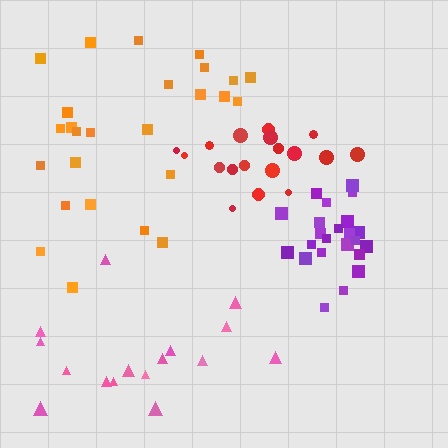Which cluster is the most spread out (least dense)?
Pink.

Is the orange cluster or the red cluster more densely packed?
Red.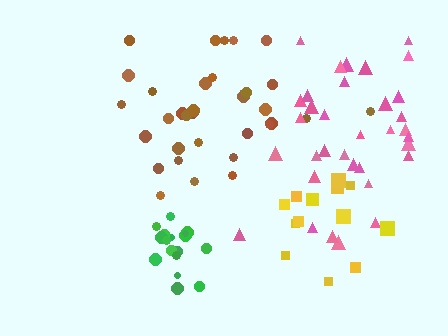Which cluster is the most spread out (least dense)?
Yellow.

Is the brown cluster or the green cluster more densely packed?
Green.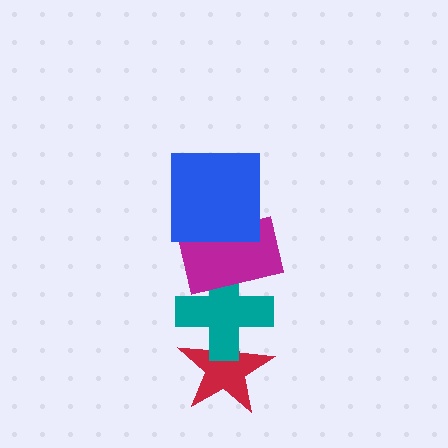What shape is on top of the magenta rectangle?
The blue square is on top of the magenta rectangle.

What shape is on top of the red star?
The teal cross is on top of the red star.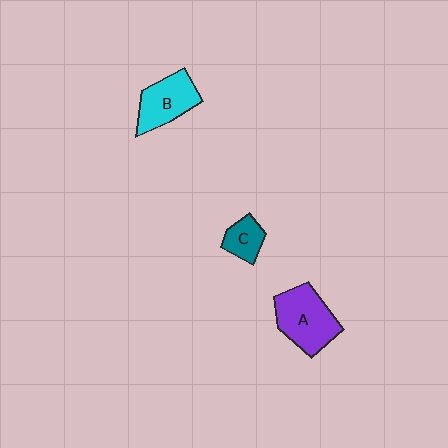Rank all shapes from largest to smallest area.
From largest to smallest: A (purple), B (cyan), C (teal).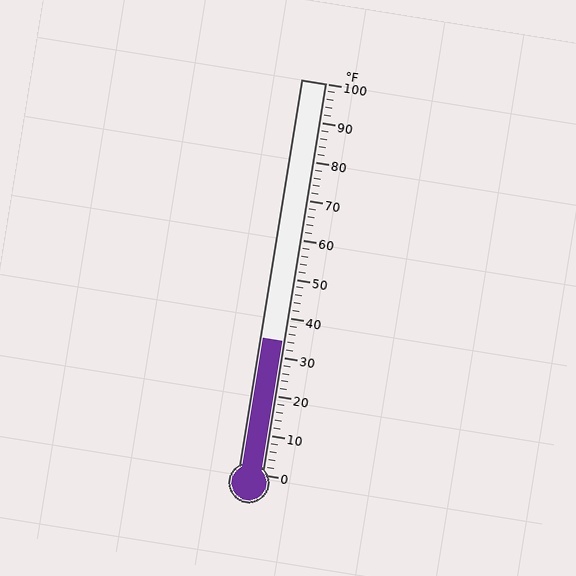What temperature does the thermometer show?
The thermometer shows approximately 34°F.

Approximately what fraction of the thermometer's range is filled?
The thermometer is filled to approximately 35% of its range.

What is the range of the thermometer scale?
The thermometer scale ranges from 0°F to 100°F.